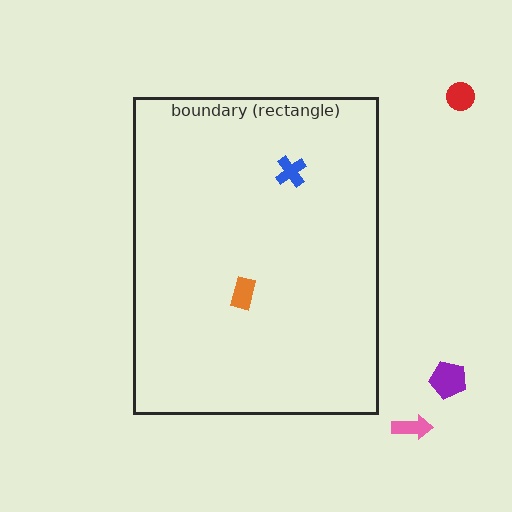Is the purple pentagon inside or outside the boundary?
Outside.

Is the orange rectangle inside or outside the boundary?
Inside.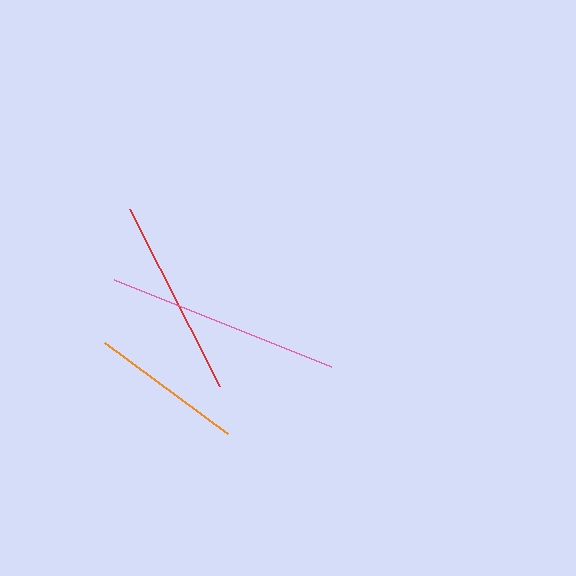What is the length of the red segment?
The red segment is approximately 199 pixels long.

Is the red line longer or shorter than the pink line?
The pink line is longer than the red line.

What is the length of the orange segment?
The orange segment is approximately 154 pixels long.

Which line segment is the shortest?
The orange line is the shortest at approximately 154 pixels.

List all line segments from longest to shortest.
From longest to shortest: pink, red, orange.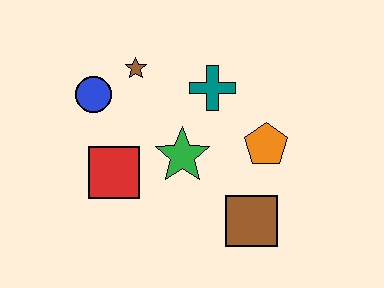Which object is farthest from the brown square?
The blue circle is farthest from the brown square.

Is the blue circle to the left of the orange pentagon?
Yes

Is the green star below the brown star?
Yes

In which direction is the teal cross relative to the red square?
The teal cross is to the right of the red square.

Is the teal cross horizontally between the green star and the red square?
No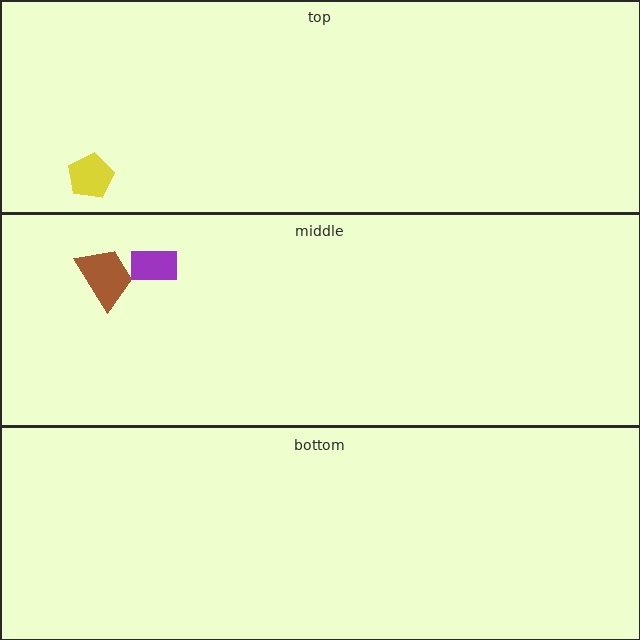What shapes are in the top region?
The yellow pentagon.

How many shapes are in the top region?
1.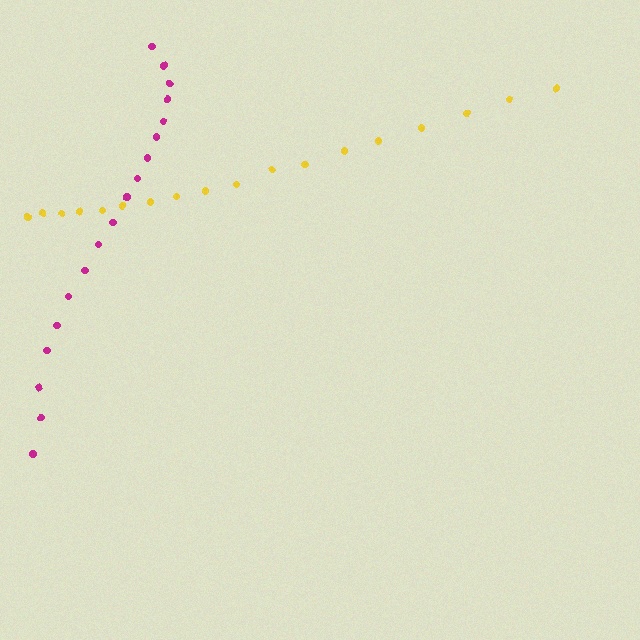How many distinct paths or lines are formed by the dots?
There are 2 distinct paths.